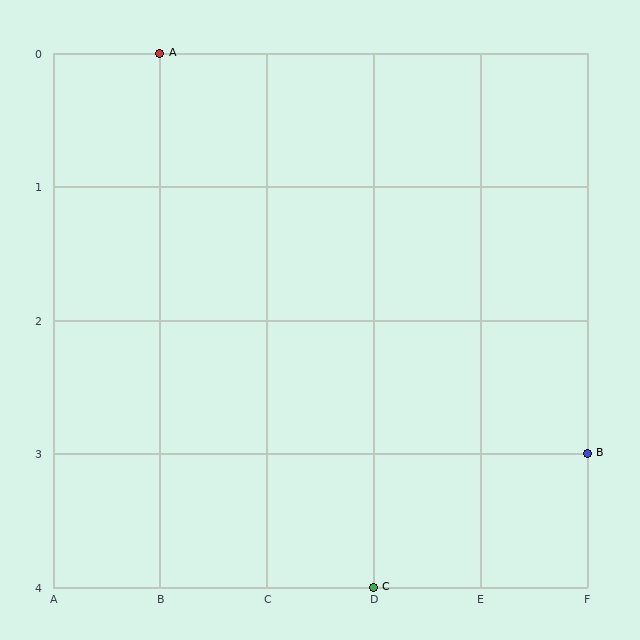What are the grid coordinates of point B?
Point B is at grid coordinates (F, 3).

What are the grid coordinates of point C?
Point C is at grid coordinates (D, 4).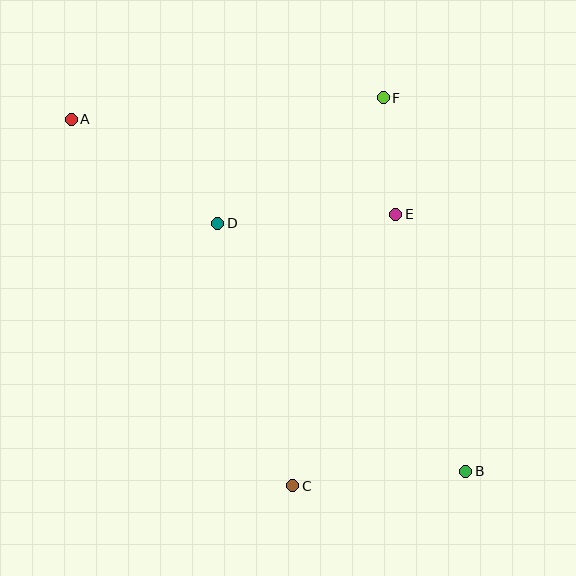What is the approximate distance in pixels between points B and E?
The distance between B and E is approximately 266 pixels.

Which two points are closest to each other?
Points E and F are closest to each other.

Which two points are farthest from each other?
Points A and B are farthest from each other.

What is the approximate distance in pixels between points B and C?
The distance between B and C is approximately 174 pixels.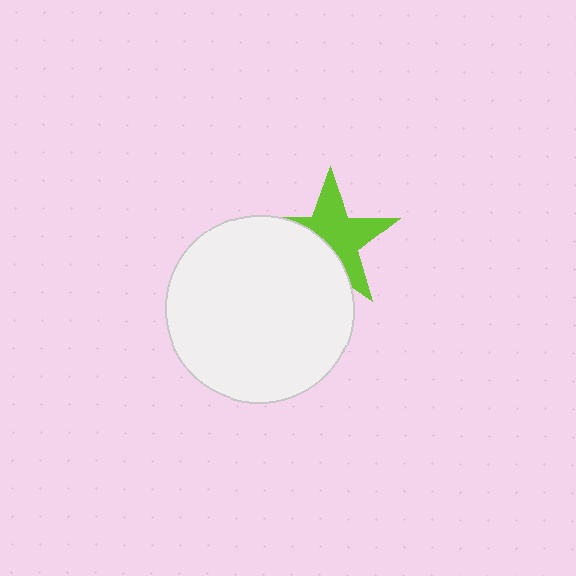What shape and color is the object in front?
The object in front is a white circle.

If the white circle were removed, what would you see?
You would see the complete lime star.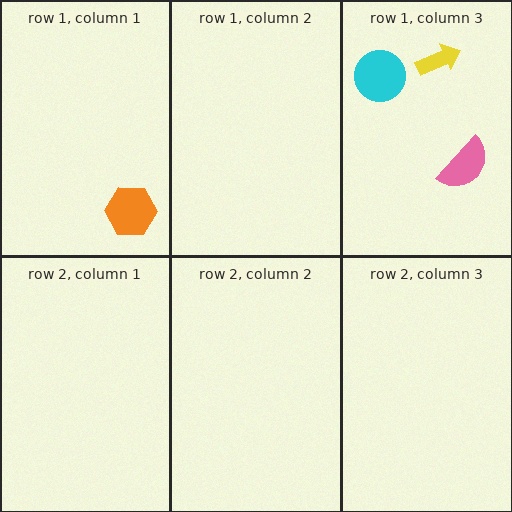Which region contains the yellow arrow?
The row 1, column 3 region.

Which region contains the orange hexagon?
The row 1, column 1 region.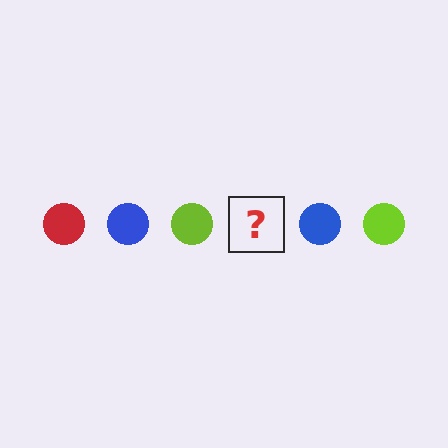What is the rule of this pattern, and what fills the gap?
The rule is that the pattern cycles through red, blue, lime circles. The gap should be filled with a red circle.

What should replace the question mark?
The question mark should be replaced with a red circle.